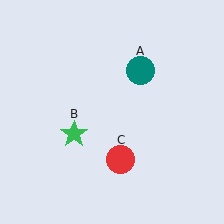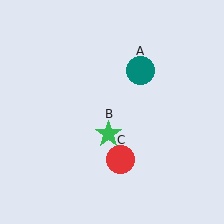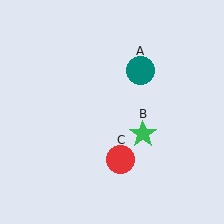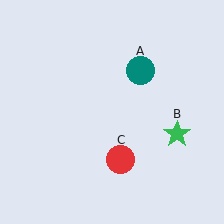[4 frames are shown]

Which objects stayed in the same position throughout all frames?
Teal circle (object A) and red circle (object C) remained stationary.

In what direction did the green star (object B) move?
The green star (object B) moved right.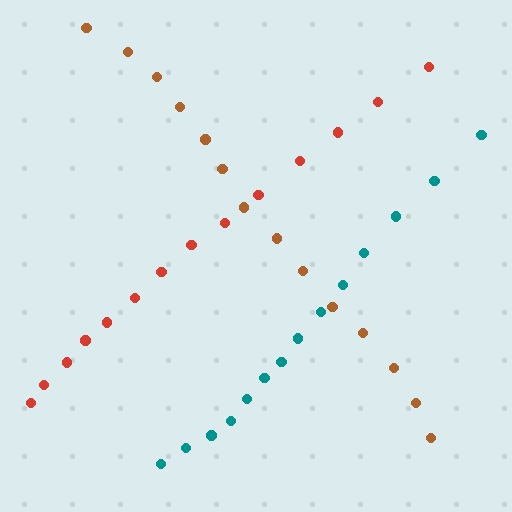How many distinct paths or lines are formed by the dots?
There are 3 distinct paths.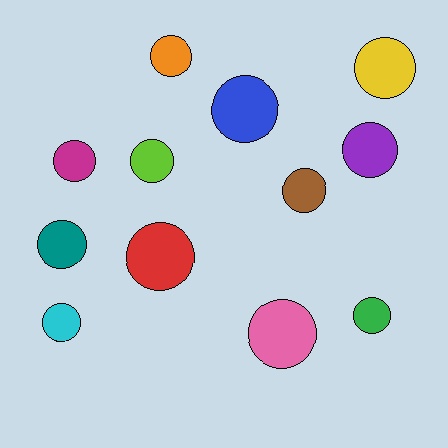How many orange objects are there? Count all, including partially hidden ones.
There is 1 orange object.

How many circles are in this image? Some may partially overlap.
There are 12 circles.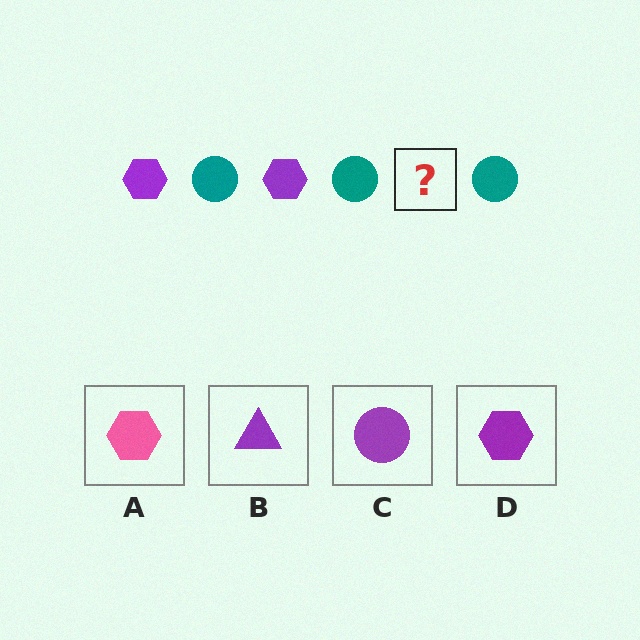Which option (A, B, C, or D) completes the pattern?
D.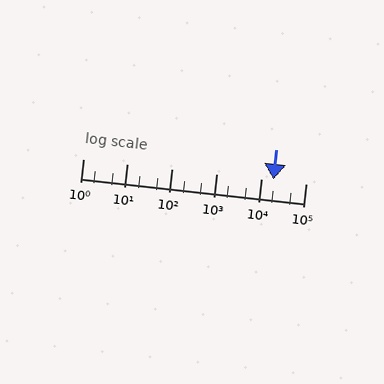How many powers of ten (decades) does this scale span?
The scale spans 5 decades, from 1 to 100000.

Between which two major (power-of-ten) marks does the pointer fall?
The pointer is between 10000 and 100000.